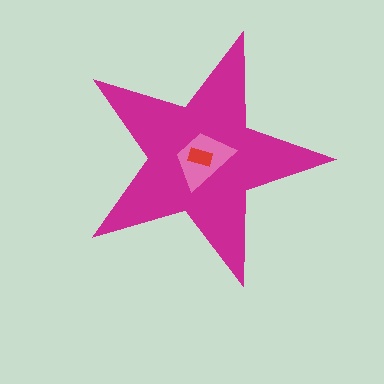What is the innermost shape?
The red rectangle.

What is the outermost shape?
The magenta star.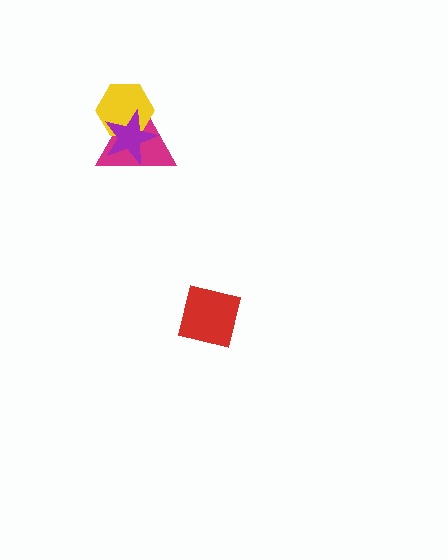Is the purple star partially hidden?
No, no other shape covers it.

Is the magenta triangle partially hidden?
Yes, it is partially covered by another shape.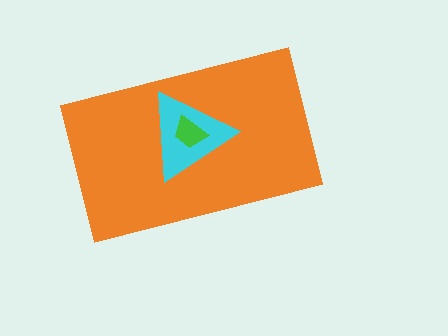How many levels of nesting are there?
3.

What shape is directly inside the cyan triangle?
The green trapezoid.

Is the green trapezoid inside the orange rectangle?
Yes.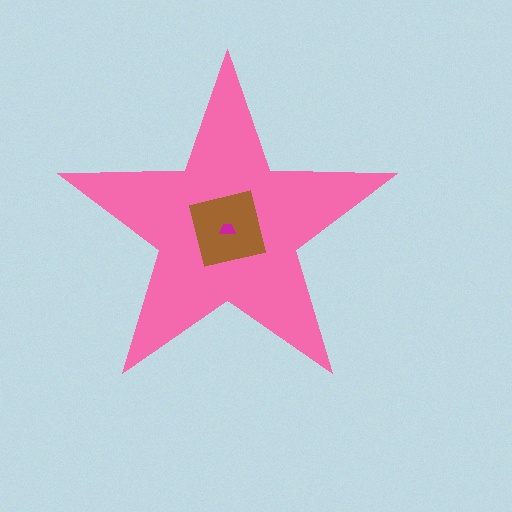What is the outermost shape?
The pink star.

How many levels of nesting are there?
3.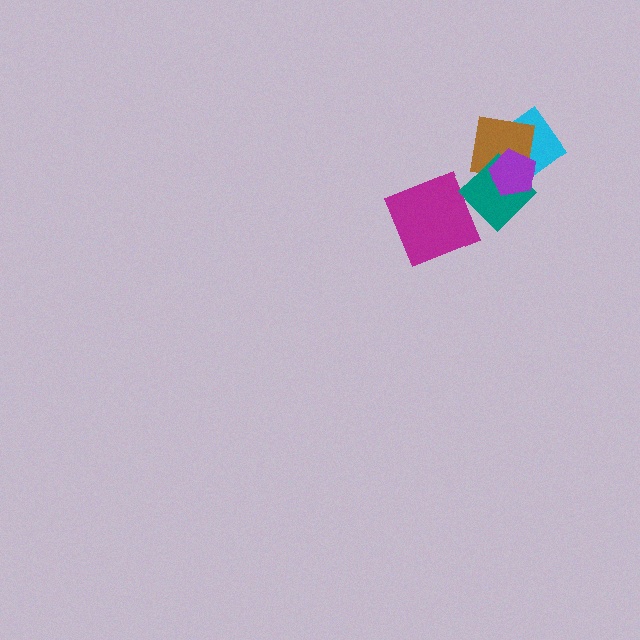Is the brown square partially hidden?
Yes, it is partially covered by another shape.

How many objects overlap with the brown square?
3 objects overlap with the brown square.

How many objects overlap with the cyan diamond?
3 objects overlap with the cyan diamond.